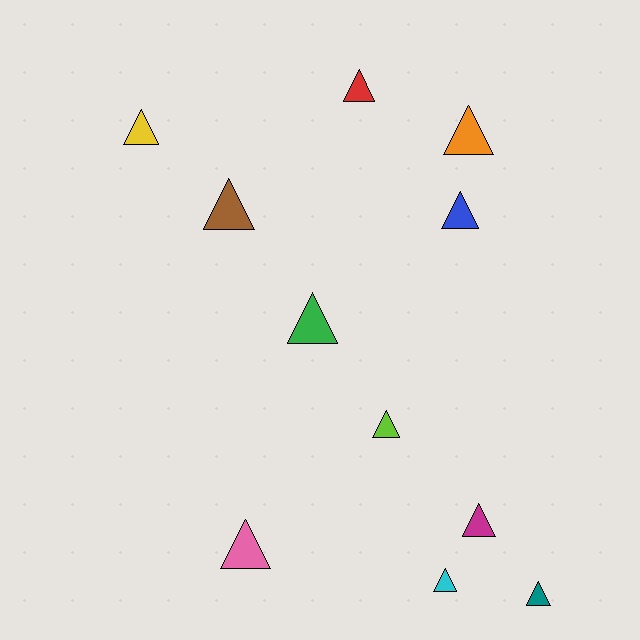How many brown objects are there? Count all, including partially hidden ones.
There is 1 brown object.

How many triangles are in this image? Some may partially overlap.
There are 11 triangles.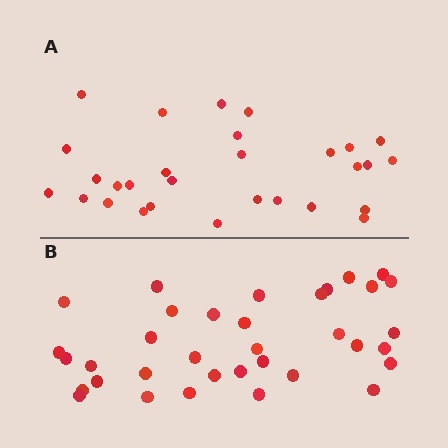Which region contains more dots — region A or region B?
Region B (the bottom region) has more dots.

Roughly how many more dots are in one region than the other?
Region B has about 6 more dots than region A.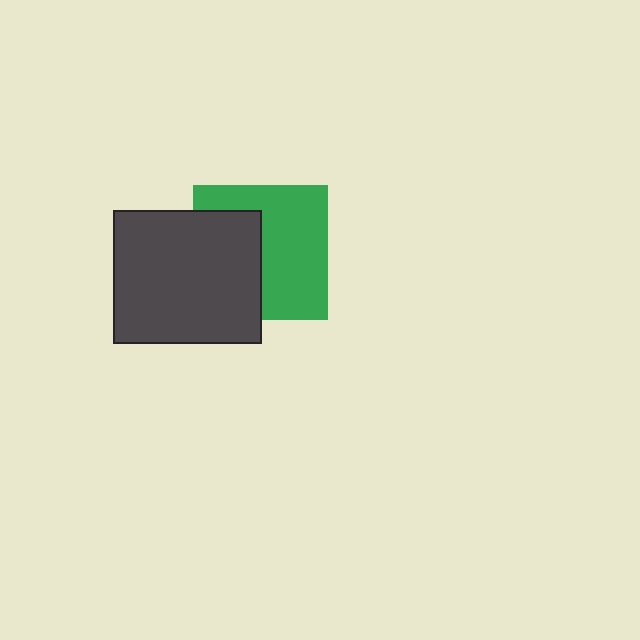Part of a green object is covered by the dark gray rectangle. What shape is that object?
It is a square.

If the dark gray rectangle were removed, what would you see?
You would see the complete green square.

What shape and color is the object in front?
The object in front is a dark gray rectangle.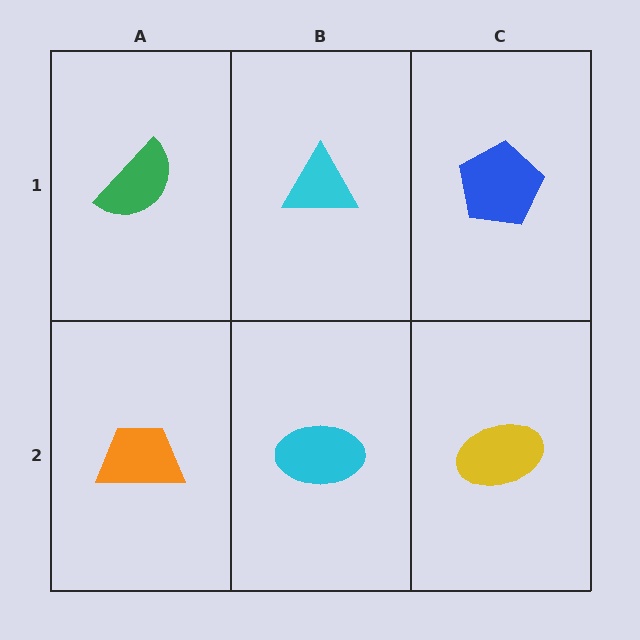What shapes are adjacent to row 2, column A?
A green semicircle (row 1, column A), a cyan ellipse (row 2, column B).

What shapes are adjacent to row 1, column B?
A cyan ellipse (row 2, column B), a green semicircle (row 1, column A), a blue pentagon (row 1, column C).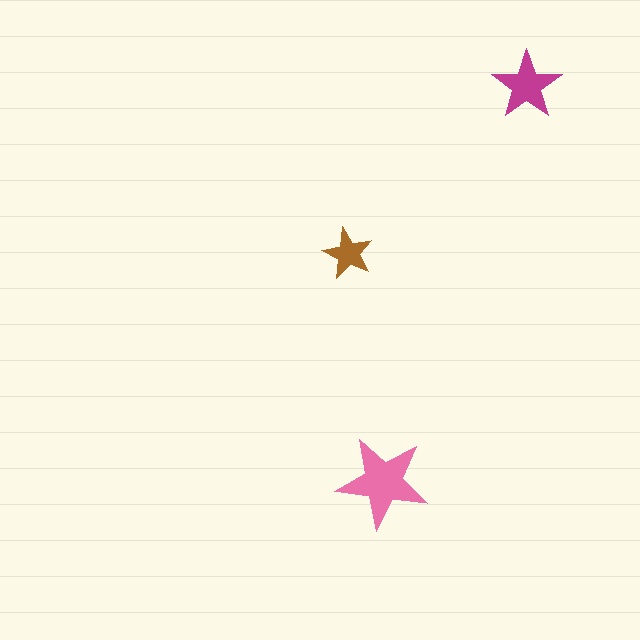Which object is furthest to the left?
The brown star is leftmost.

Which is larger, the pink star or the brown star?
The pink one.